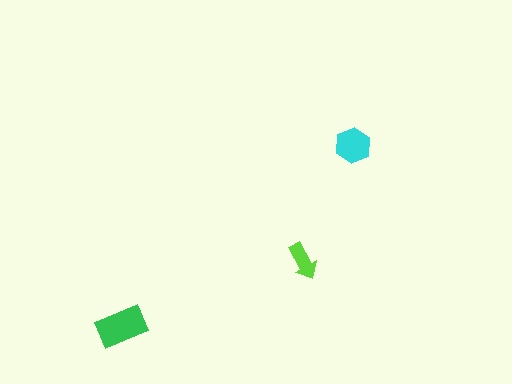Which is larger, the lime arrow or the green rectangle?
The green rectangle.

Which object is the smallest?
The lime arrow.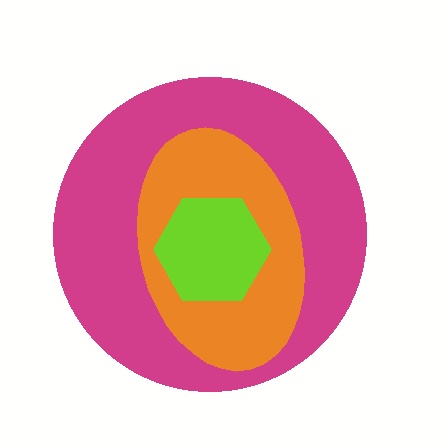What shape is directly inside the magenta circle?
The orange ellipse.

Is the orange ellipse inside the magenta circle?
Yes.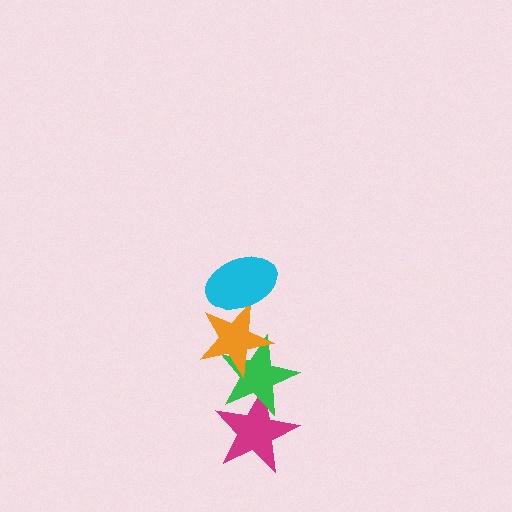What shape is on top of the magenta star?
The green star is on top of the magenta star.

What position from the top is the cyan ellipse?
The cyan ellipse is 1st from the top.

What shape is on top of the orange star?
The cyan ellipse is on top of the orange star.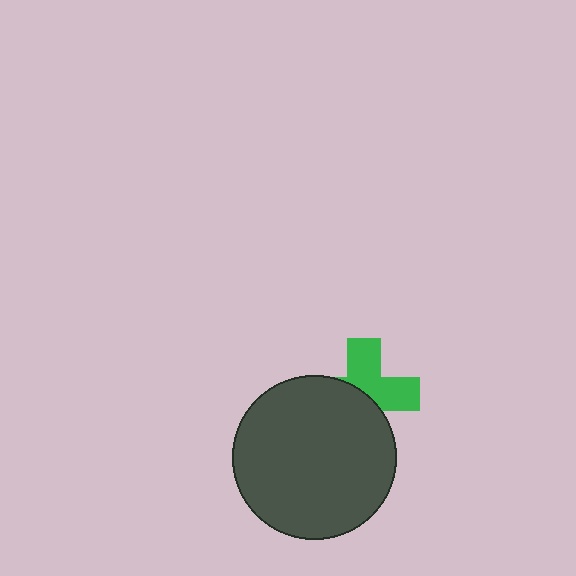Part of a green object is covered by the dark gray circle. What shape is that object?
It is a cross.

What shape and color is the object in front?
The object in front is a dark gray circle.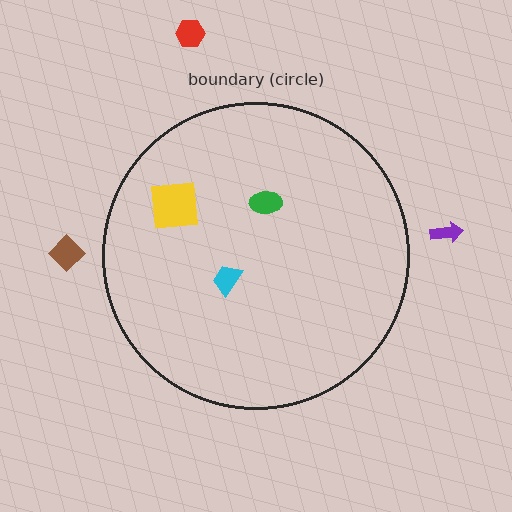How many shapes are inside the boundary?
3 inside, 3 outside.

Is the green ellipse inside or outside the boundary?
Inside.